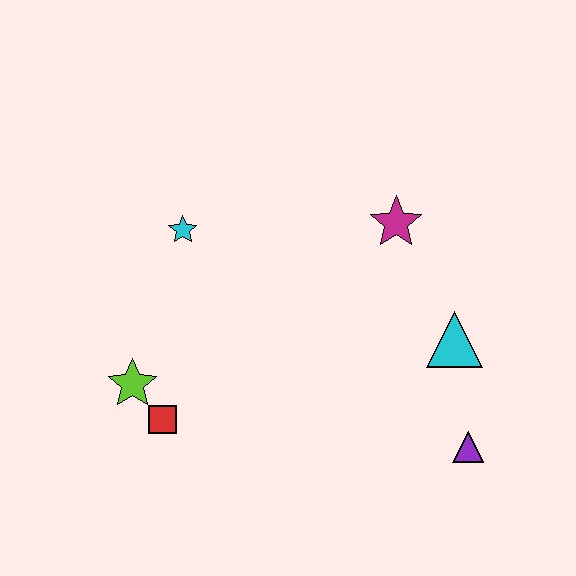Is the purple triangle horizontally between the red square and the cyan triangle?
No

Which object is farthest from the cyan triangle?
The lime star is farthest from the cyan triangle.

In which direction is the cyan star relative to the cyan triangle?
The cyan star is to the left of the cyan triangle.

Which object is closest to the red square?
The lime star is closest to the red square.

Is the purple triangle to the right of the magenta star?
Yes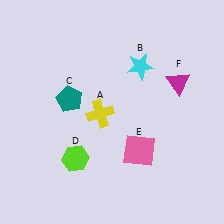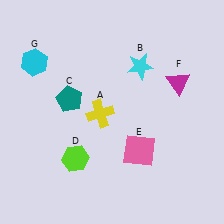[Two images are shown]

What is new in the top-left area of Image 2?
A cyan hexagon (G) was added in the top-left area of Image 2.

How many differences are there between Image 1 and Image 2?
There is 1 difference between the two images.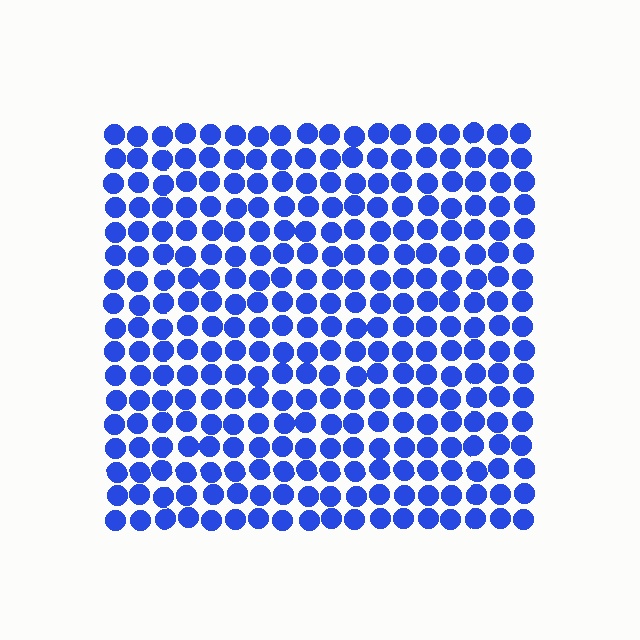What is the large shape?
The large shape is a square.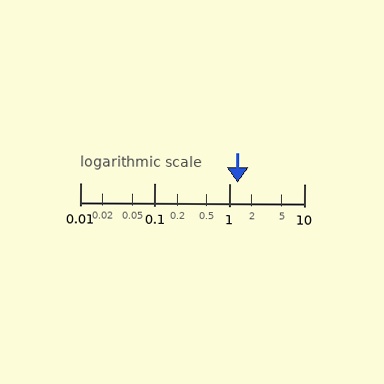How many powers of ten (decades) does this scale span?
The scale spans 3 decades, from 0.01 to 10.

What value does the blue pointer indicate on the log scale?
The pointer indicates approximately 1.3.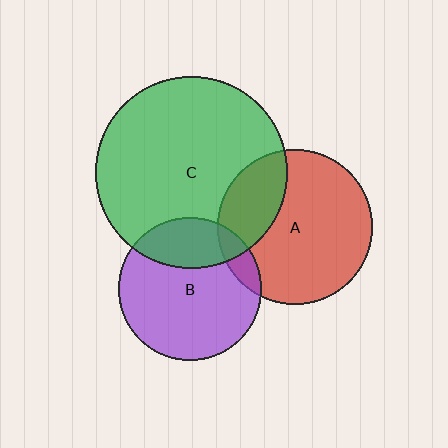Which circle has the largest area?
Circle C (green).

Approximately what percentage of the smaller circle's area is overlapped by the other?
Approximately 25%.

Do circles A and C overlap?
Yes.